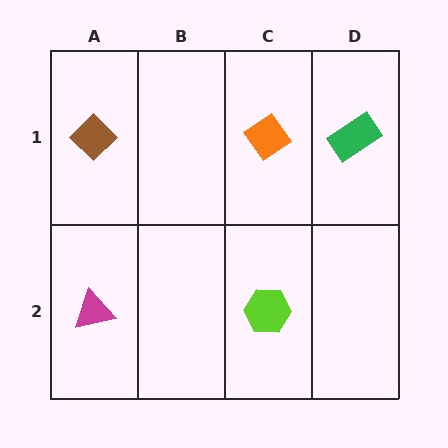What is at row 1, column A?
A brown diamond.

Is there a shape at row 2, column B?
No, that cell is empty.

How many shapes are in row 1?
3 shapes.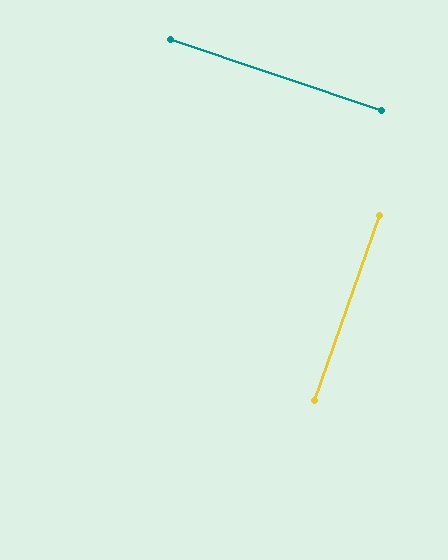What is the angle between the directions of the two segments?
Approximately 89 degrees.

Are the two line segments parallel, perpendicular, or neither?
Perpendicular — they meet at approximately 89°.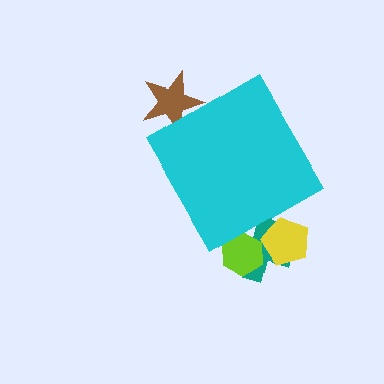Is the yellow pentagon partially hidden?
Yes, the yellow pentagon is partially hidden behind the cyan diamond.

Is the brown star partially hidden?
Yes, the brown star is partially hidden behind the cyan diamond.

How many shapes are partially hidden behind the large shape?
4 shapes are partially hidden.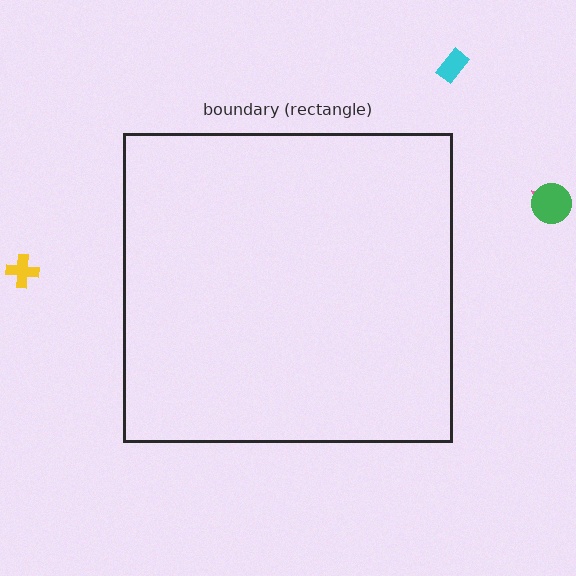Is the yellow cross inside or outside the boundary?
Outside.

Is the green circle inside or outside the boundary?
Outside.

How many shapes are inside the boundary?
0 inside, 4 outside.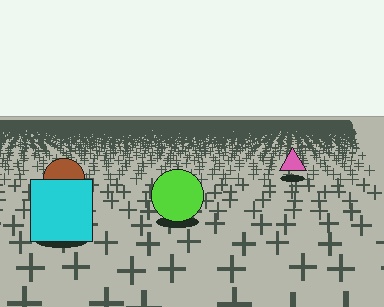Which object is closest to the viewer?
The cyan square is closest. The texture marks near it are larger and more spread out.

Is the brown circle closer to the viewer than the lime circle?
No. The lime circle is closer — you can tell from the texture gradient: the ground texture is coarser near it.